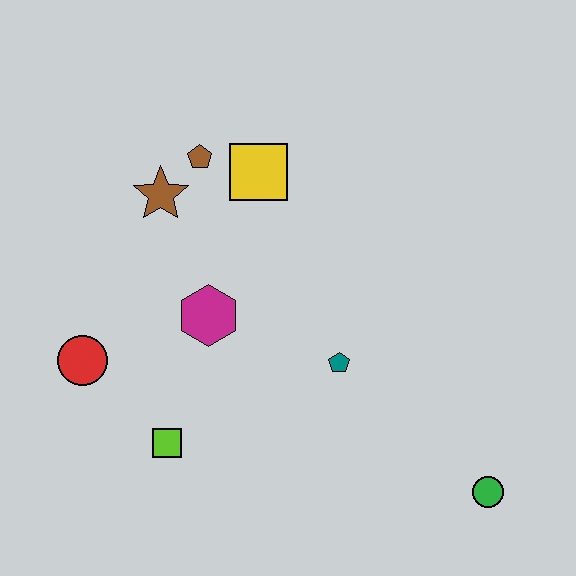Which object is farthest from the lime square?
The green circle is farthest from the lime square.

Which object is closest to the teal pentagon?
The magenta hexagon is closest to the teal pentagon.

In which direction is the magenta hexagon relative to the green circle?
The magenta hexagon is to the left of the green circle.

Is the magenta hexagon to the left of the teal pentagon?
Yes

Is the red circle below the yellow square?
Yes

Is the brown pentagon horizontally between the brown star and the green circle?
Yes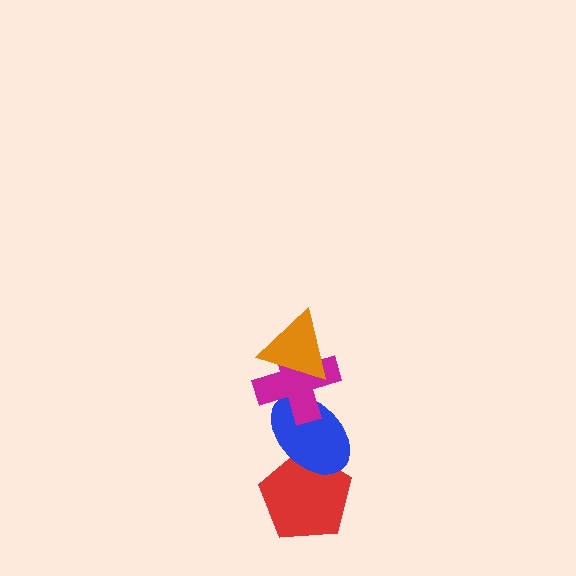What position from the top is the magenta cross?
The magenta cross is 2nd from the top.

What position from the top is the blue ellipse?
The blue ellipse is 3rd from the top.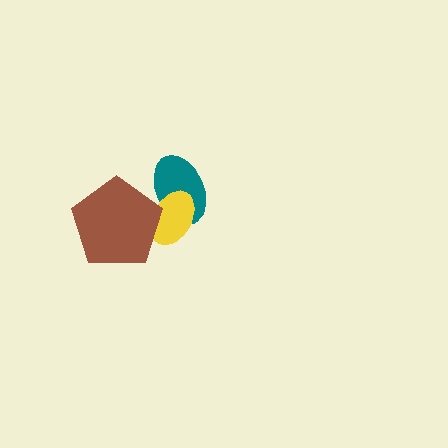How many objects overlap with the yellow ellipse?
2 objects overlap with the yellow ellipse.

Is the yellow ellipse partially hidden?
Yes, it is partially covered by another shape.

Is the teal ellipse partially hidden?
Yes, it is partially covered by another shape.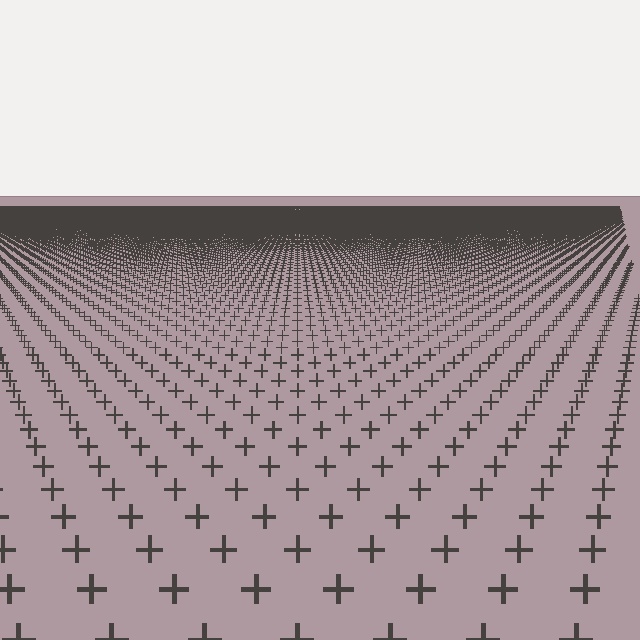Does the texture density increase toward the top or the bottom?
Density increases toward the top.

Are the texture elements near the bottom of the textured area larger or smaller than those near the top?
Larger. Near the bottom, elements are closer to the viewer and appear at a bigger on-screen size.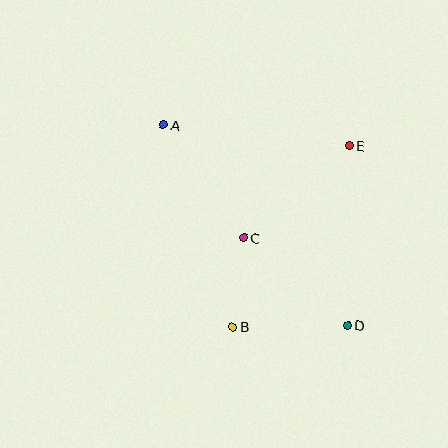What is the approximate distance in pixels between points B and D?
The distance between B and D is approximately 115 pixels.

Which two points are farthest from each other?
Points A and D are farthest from each other.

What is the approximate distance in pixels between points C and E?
The distance between C and E is approximately 140 pixels.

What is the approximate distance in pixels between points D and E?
The distance between D and E is approximately 179 pixels.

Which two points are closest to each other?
Points B and C are closest to each other.